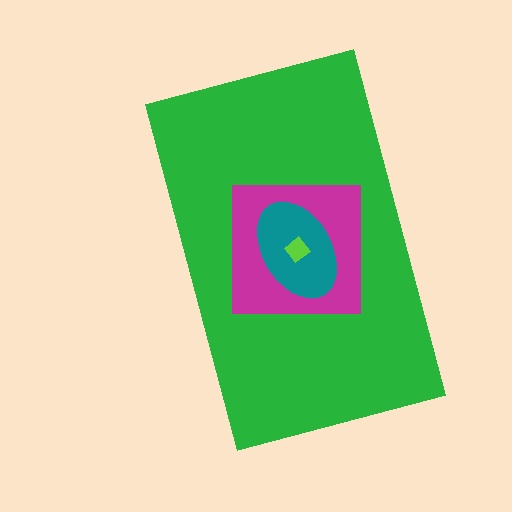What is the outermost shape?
The green rectangle.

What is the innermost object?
The lime diamond.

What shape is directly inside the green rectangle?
The magenta square.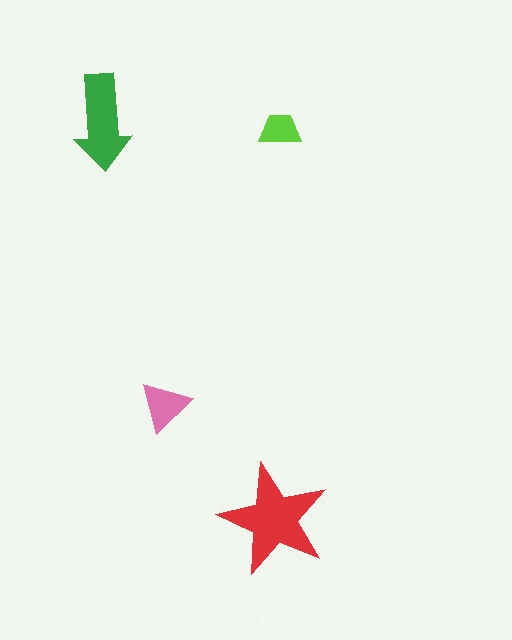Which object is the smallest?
The lime trapezoid.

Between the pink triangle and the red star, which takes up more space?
The red star.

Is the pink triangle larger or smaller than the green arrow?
Smaller.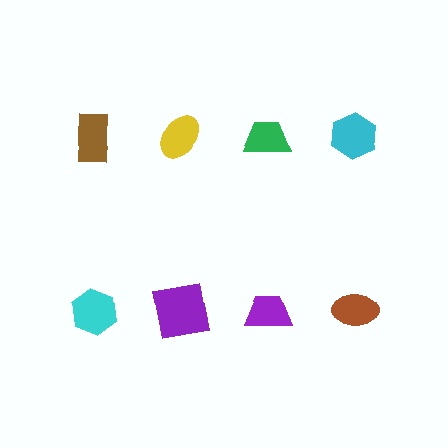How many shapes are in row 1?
4 shapes.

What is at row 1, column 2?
A yellow ellipse.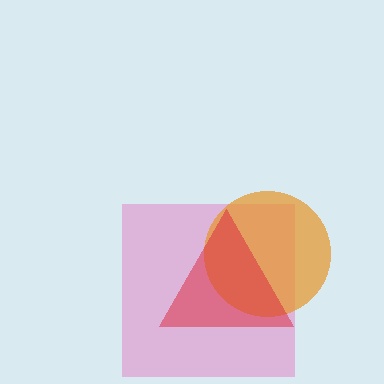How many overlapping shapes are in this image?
There are 3 overlapping shapes in the image.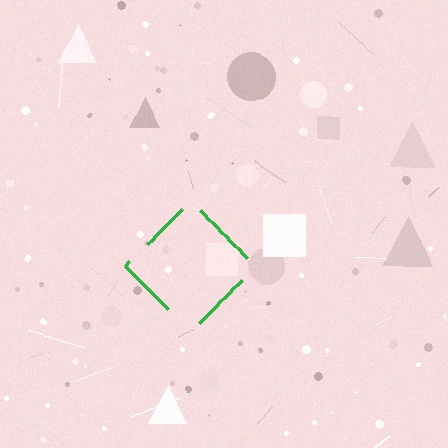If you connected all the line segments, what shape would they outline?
They would outline a diamond.